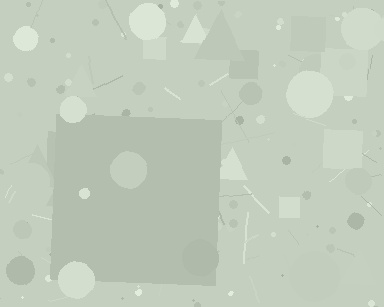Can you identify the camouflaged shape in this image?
The camouflaged shape is a square.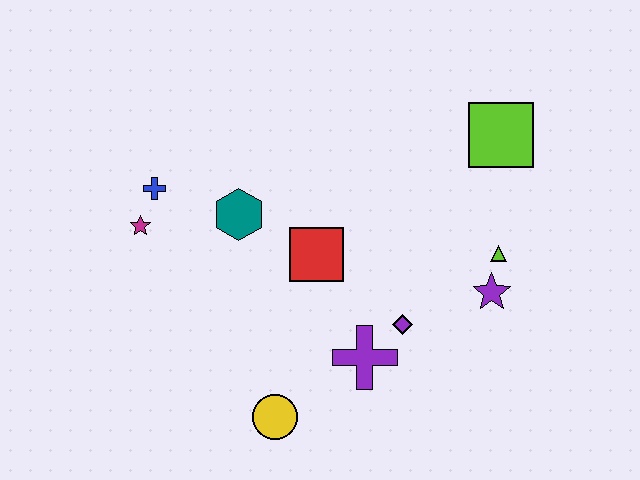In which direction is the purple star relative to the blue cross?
The purple star is to the right of the blue cross.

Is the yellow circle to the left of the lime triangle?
Yes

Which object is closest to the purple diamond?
The purple cross is closest to the purple diamond.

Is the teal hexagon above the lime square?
No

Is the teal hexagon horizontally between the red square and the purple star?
No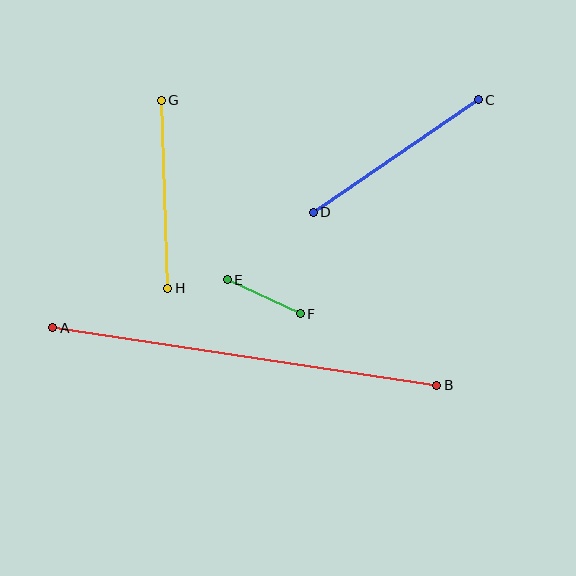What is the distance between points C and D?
The distance is approximately 200 pixels.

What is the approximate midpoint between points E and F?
The midpoint is at approximately (264, 297) pixels.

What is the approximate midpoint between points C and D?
The midpoint is at approximately (396, 156) pixels.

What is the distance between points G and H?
The distance is approximately 188 pixels.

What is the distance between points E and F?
The distance is approximately 81 pixels.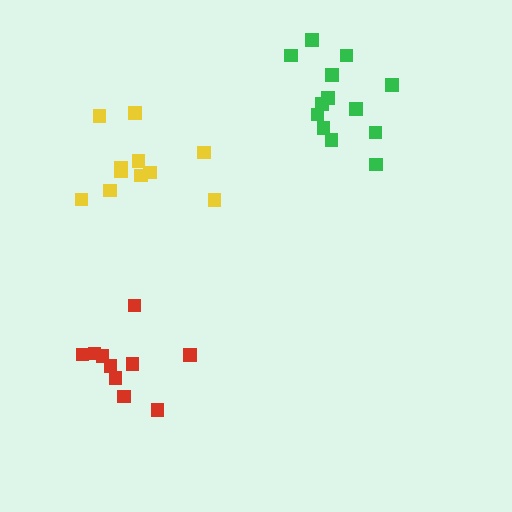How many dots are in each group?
Group 1: 11 dots, Group 2: 10 dots, Group 3: 13 dots (34 total).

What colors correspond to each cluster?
The clusters are colored: yellow, red, green.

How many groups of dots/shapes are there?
There are 3 groups.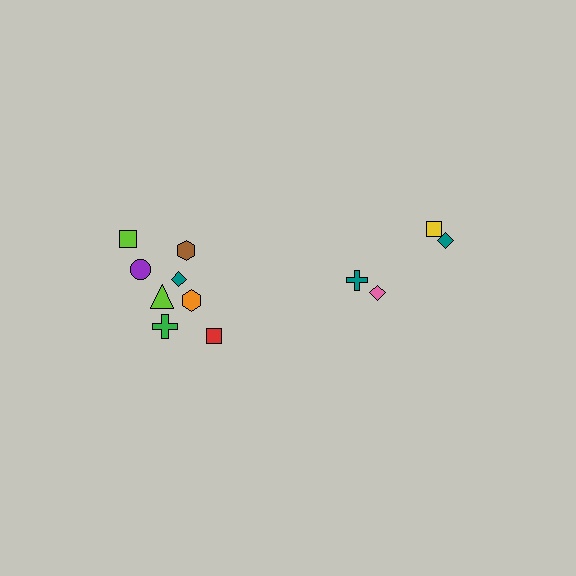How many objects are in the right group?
There are 4 objects.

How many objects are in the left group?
There are 8 objects.